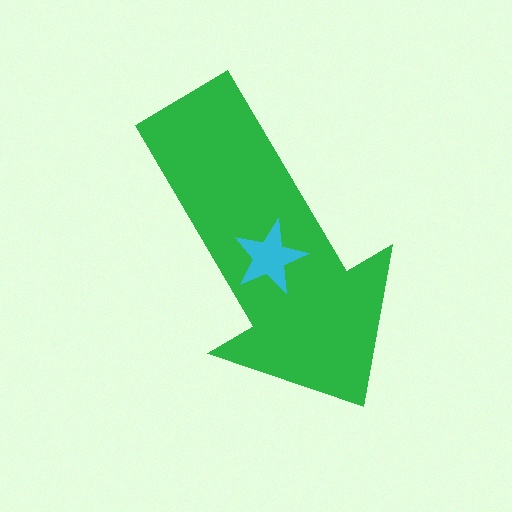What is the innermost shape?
The cyan star.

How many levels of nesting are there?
2.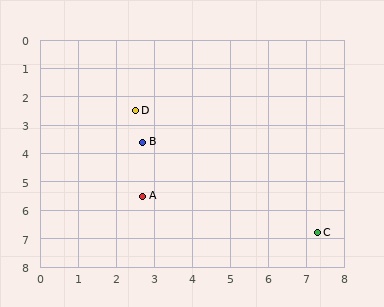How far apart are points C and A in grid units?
Points C and A are about 4.8 grid units apart.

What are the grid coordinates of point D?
Point D is at approximately (2.5, 2.5).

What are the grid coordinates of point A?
Point A is at approximately (2.7, 5.5).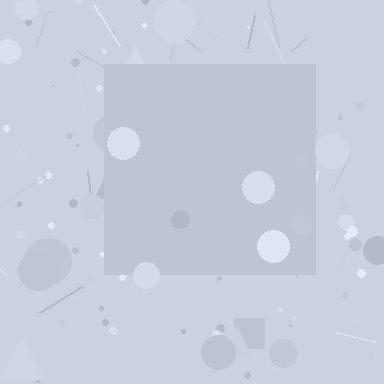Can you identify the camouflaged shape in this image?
The camouflaged shape is a square.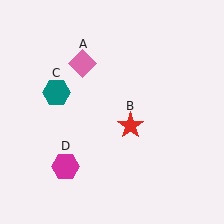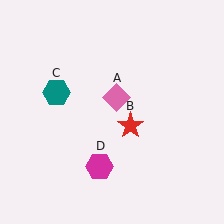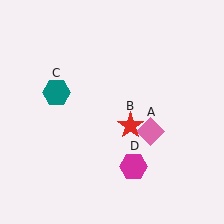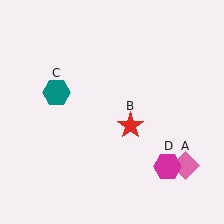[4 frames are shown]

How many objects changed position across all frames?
2 objects changed position: pink diamond (object A), magenta hexagon (object D).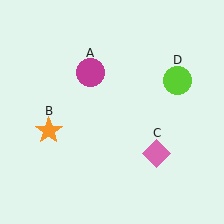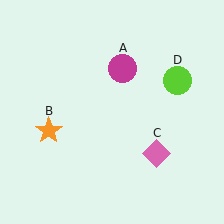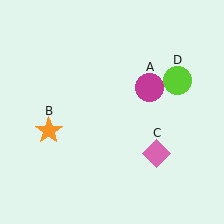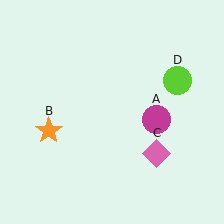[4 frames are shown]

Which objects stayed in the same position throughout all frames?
Orange star (object B) and pink diamond (object C) and lime circle (object D) remained stationary.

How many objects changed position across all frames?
1 object changed position: magenta circle (object A).